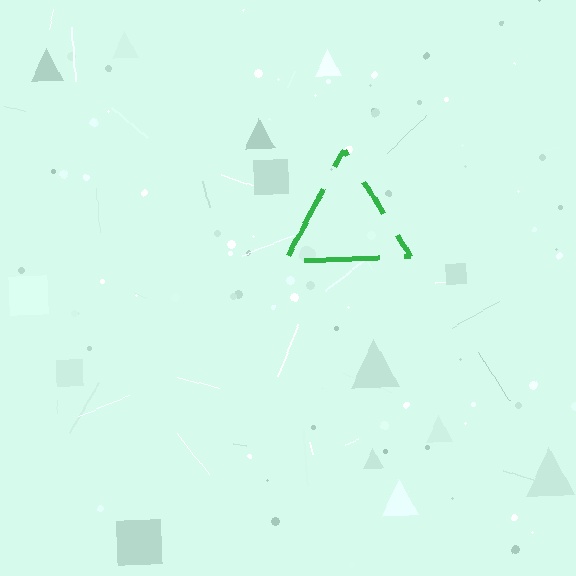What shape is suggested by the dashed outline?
The dashed outline suggests a triangle.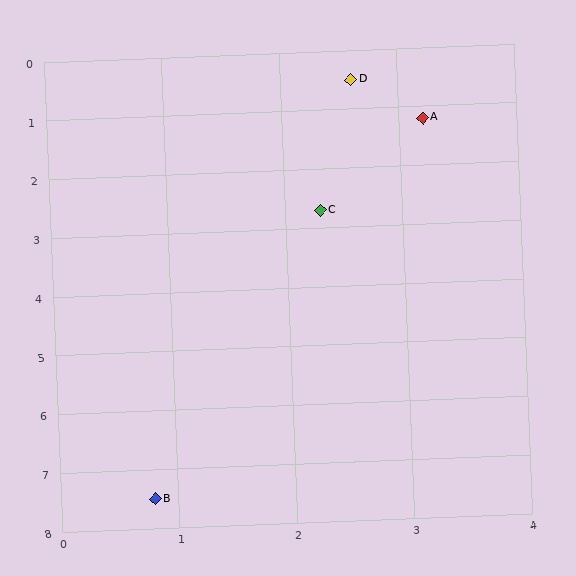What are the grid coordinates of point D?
Point D is at approximately (2.6, 0.5).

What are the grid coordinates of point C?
Point C is at approximately (2.3, 2.7).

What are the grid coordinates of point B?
Point B is at approximately (0.8, 7.5).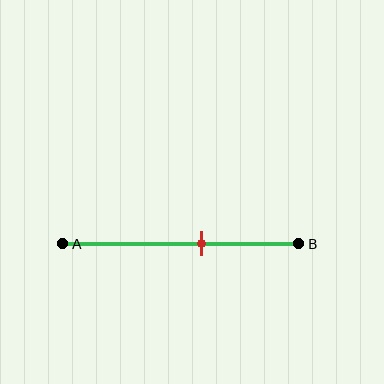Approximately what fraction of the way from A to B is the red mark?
The red mark is approximately 60% of the way from A to B.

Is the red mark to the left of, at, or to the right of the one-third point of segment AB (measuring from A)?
The red mark is to the right of the one-third point of segment AB.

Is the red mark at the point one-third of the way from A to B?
No, the mark is at about 60% from A, not at the 33% one-third point.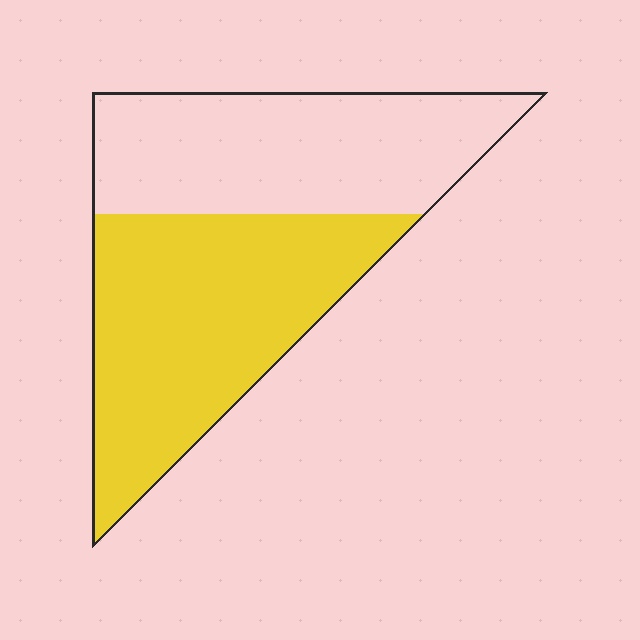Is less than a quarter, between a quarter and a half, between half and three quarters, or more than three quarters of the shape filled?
Between half and three quarters.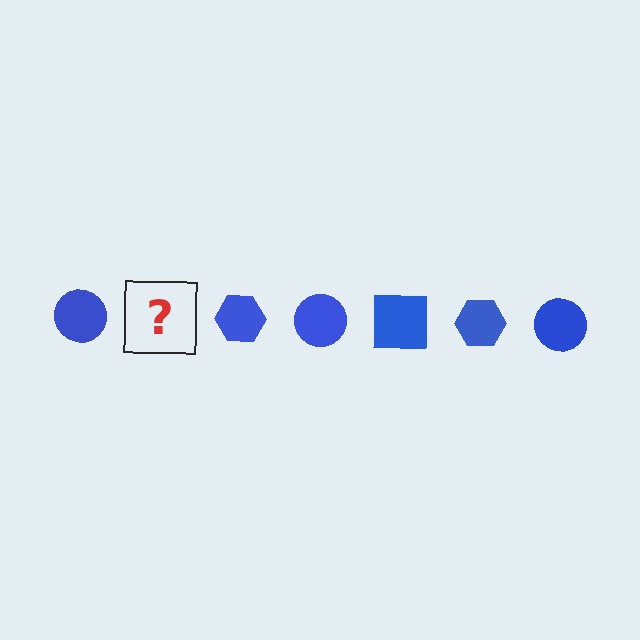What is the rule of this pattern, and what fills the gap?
The rule is that the pattern cycles through circle, square, hexagon shapes in blue. The gap should be filled with a blue square.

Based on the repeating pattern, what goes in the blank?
The blank should be a blue square.